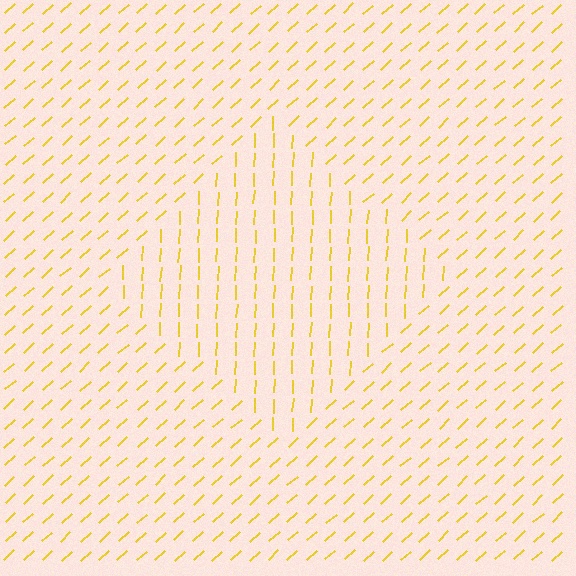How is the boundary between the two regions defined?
The boundary is defined purely by a change in line orientation (approximately 45 degrees difference). All lines are the same color and thickness.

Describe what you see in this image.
The image is filled with small yellow line segments. A diamond region in the image has lines oriented differently from the surrounding lines, creating a visible texture boundary.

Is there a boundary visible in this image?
Yes, there is a texture boundary formed by a change in line orientation.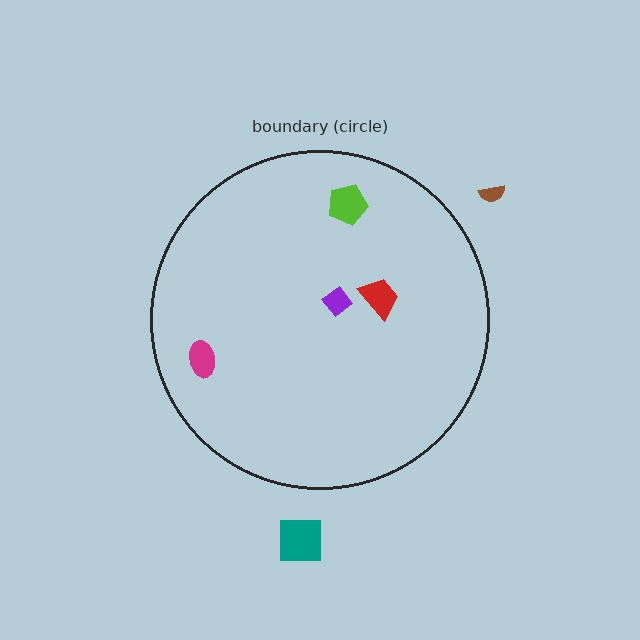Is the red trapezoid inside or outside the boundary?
Inside.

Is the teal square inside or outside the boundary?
Outside.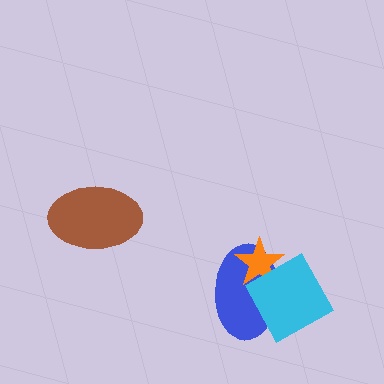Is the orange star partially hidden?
Yes, it is partially covered by another shape.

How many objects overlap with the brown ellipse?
0 objects overlap with the brown ellipse.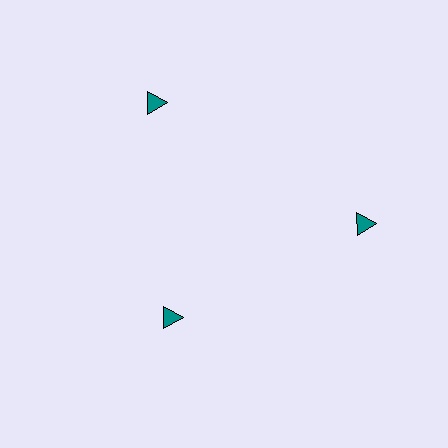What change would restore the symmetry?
The symmetry would be restored by moving it outward, back onto the ring so that all 3 triangles sit at equal angles and equal distance from the center.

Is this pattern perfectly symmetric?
No. The 3 teal triangles are arranged in a ring, but one element near the 7 o'clock position is pulled inward toward the center, breaking the 3-fold rotational symmetry.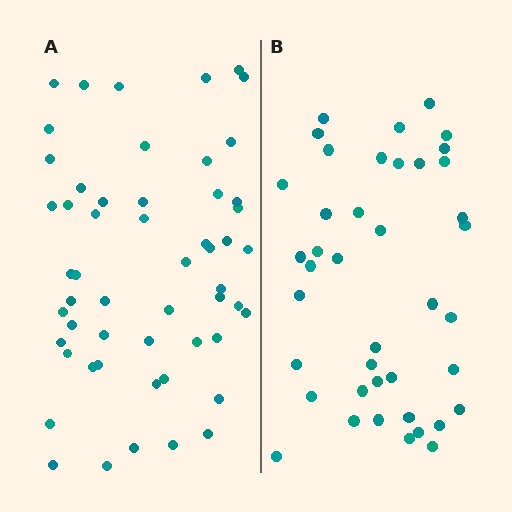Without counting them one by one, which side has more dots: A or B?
Region A (the left region) has more dots.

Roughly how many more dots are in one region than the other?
Region A has approximately 15 more dots than region B.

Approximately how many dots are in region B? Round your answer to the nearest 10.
About 40 dots. (The exact count is 41, which rounds to 40.)